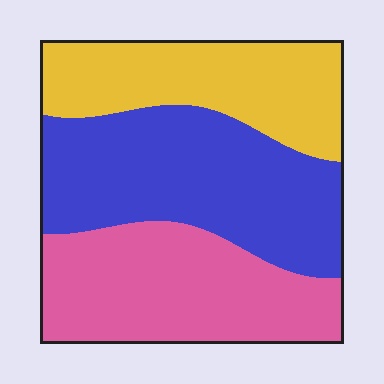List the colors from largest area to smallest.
From largest to smallest: blue, pink, yellow.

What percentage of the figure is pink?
Pink covers roughly 35% of the figure.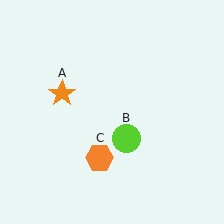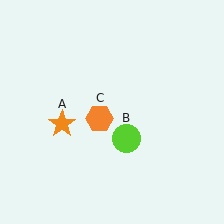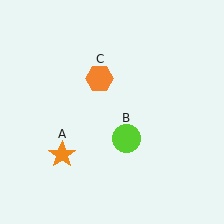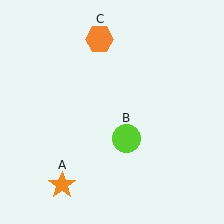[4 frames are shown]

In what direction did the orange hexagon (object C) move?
The orange hexagon (object C) moved up.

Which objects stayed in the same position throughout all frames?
Lime circle (object B) remained stationary.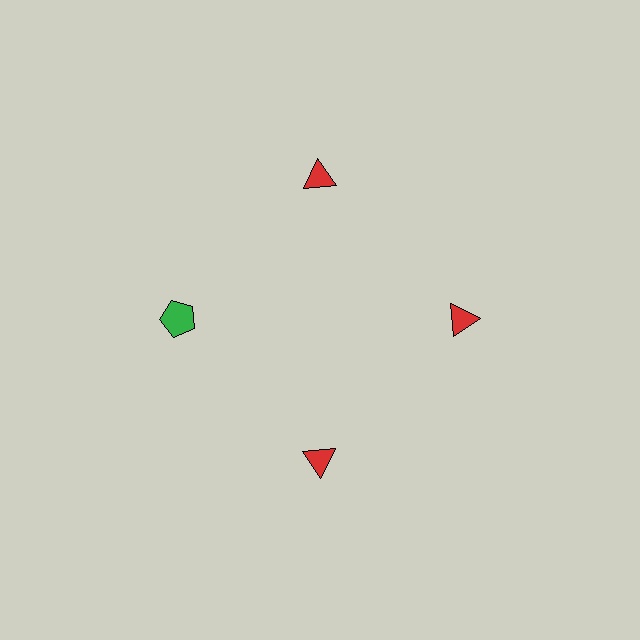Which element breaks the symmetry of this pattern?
The green pentagon at roughly the 9 o'clock position breaks the symmetry. All other shapes are red triangles.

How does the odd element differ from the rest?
It differs in both color (green instead of red) and shape (pentagon instead of triangle).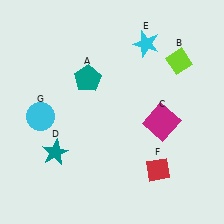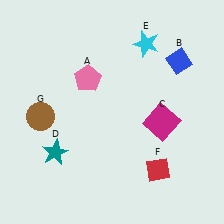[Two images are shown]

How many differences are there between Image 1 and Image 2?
There are 3 differences between the two images.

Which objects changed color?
A changed from teal to pink. B changed from lime to blue. G changed from cyan to brown.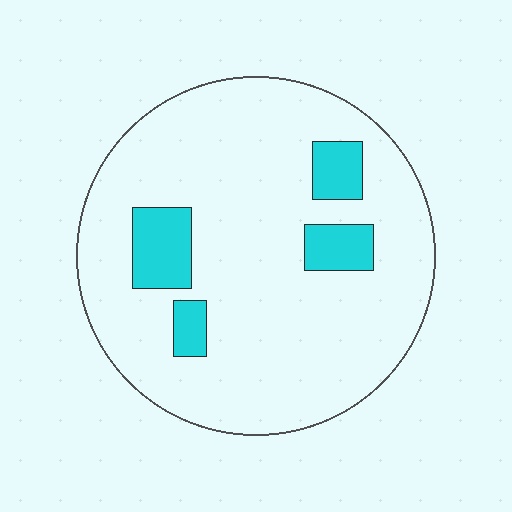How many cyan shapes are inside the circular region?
4.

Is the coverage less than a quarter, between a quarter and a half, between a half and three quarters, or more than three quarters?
Less than a quarter.